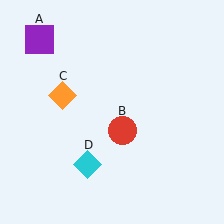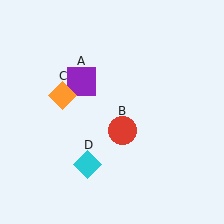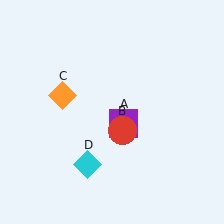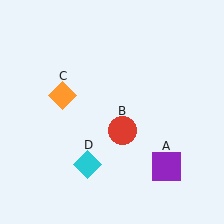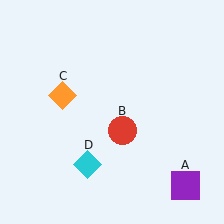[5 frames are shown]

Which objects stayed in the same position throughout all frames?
Red circle (object B) and orange diamond (object C) and cyan diamond (object D) remained stationary.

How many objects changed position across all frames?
1 object changed position: purple square (object A).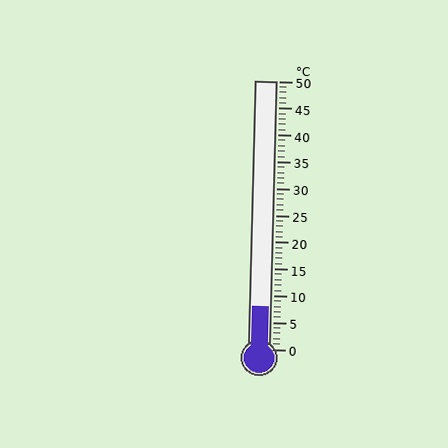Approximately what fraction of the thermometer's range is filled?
The thermometer is filled to approximately 15% of its range.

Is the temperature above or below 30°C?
The temperature is below 30°C.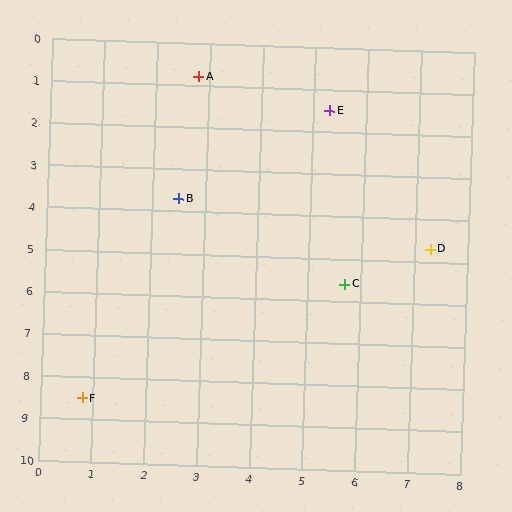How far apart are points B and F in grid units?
Points B and F are about 5.1 grid units apart.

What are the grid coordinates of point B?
Point B is at approximately (2.5, 3.7).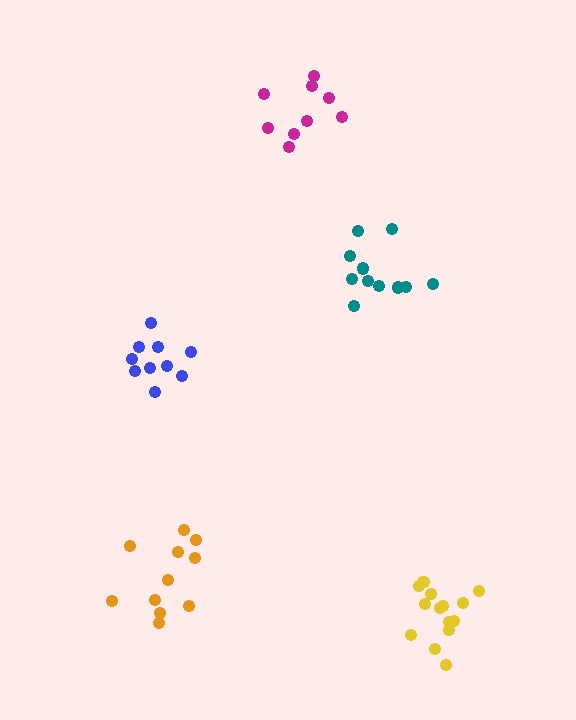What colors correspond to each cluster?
The clusters are colored: magenta, yellow, blue, teal, orange.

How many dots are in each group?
Group 1: 9 dots, Group 2: 14 dots, Group 3: 10 dots, Group 4: 11 dots, Group 5: 11 dots (55 total).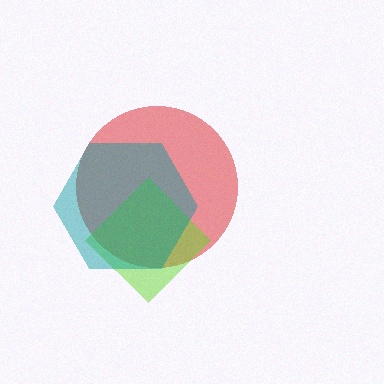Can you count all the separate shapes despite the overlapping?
Yes, there are 3 separate shapes.